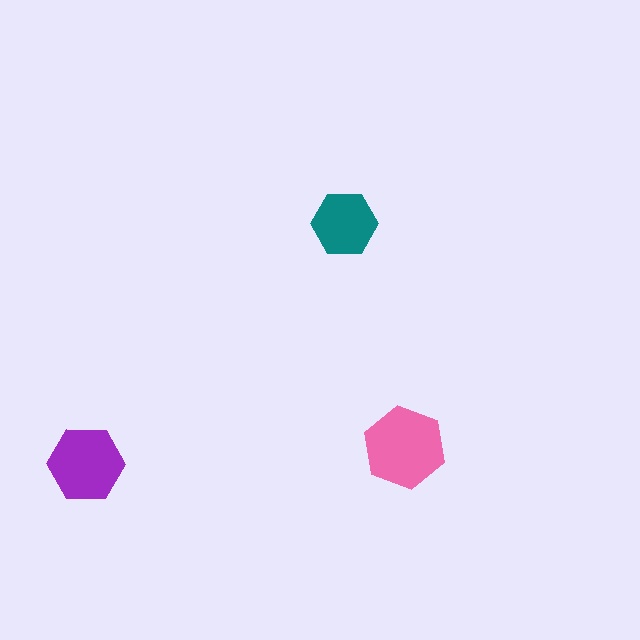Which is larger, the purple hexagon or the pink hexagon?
The pink one.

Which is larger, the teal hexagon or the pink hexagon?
The pink one.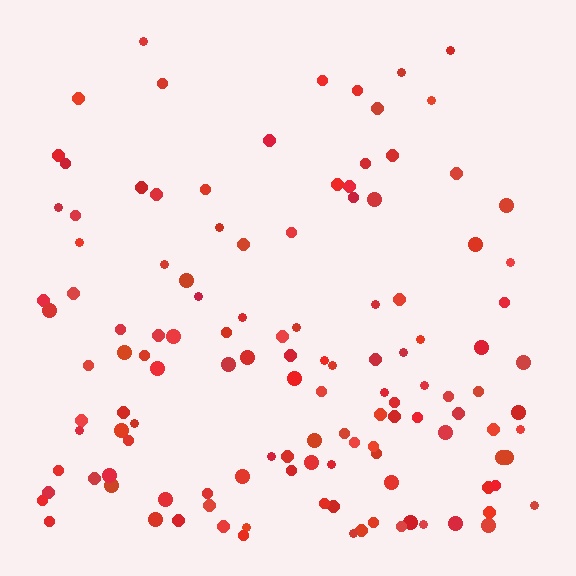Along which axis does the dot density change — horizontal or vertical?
Vertical.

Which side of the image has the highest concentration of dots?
The bottom.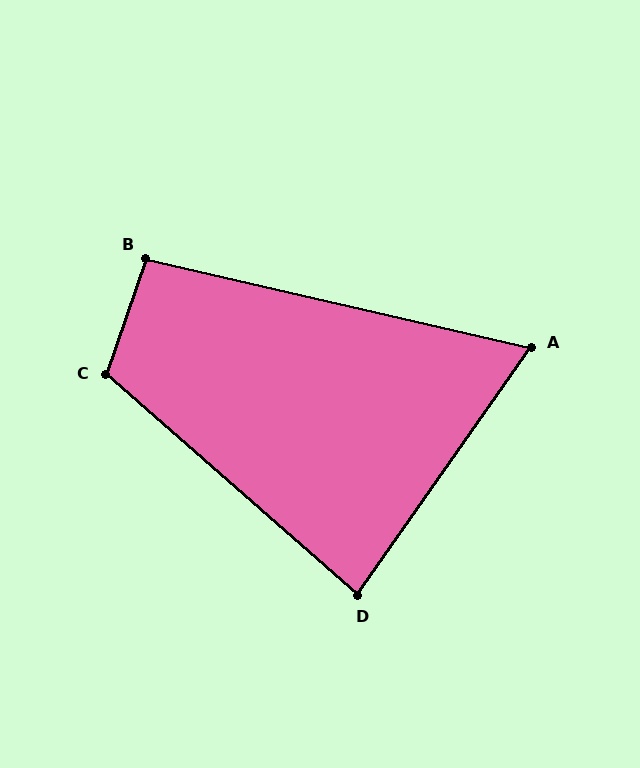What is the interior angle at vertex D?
Approximately 84 degrees (acute).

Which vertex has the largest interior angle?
C, at approximately 112 degrees.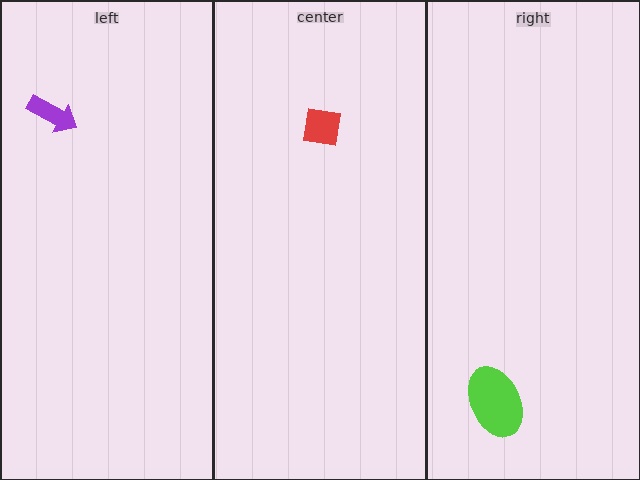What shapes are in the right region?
The lime ellipse.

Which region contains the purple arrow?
The left region.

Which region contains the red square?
The center region.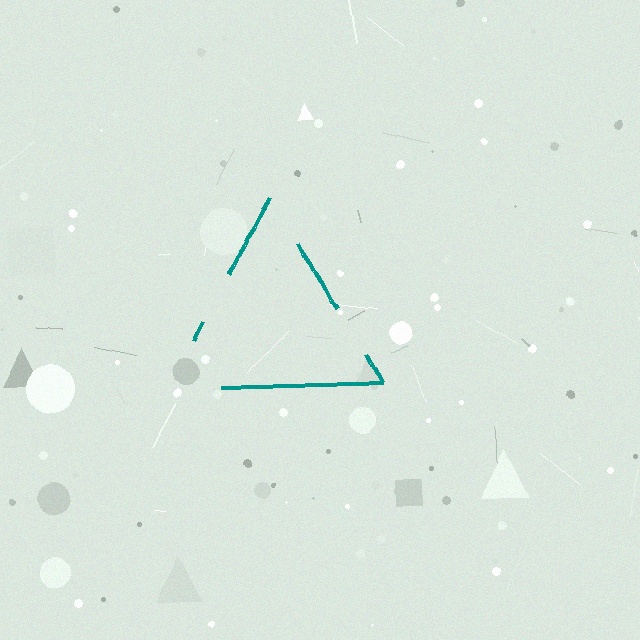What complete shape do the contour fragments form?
The contour fragments form a triangle.